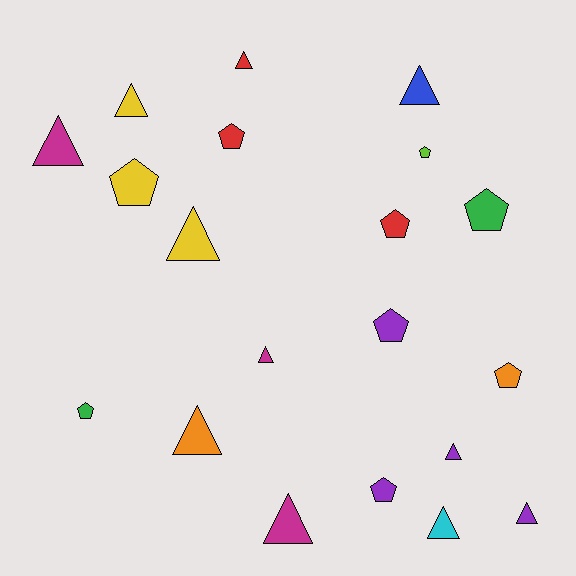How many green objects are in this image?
There are 2 green objects.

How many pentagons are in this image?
There are 9 pentagons.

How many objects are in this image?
There are 20 objects.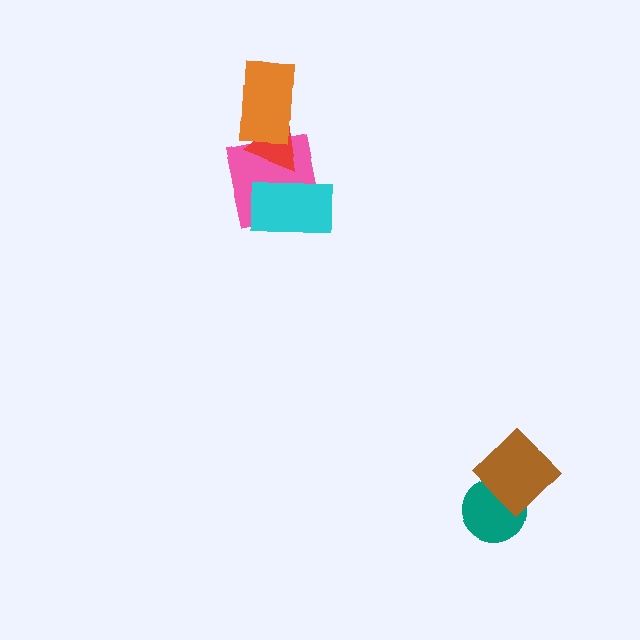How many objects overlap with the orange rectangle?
1 object overlaps with the orange rectangle.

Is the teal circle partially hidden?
Yes, it is partially covered by another shape.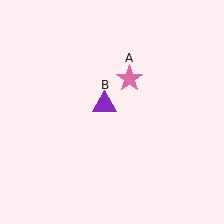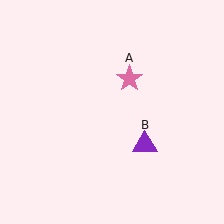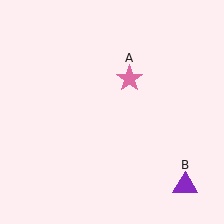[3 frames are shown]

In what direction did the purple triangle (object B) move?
The purple triangle (object B) moved down and to the right.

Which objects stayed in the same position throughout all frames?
Pink star (object A) remained stationary.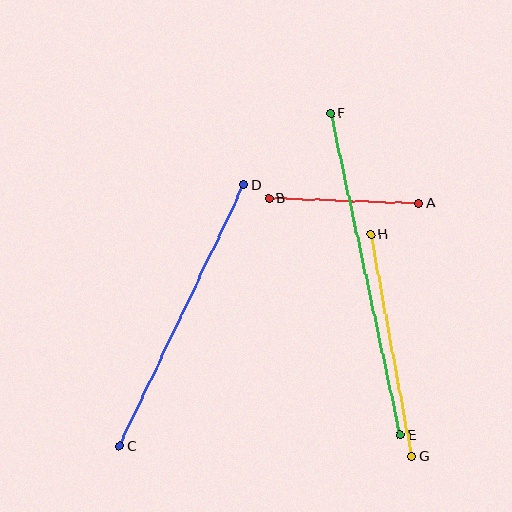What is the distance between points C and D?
The distance is approximately 289 pixels.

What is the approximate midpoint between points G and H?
The midpoint is at approximately (391, 345) pixels.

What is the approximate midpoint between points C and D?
The midpoint is at approximately (182, 316) pixels.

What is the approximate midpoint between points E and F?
The midpoint is at approximately (365, 274) pixels.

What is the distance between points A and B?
The distance is approximately 150 pixels.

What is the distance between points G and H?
The distance is approximately 226 pixels.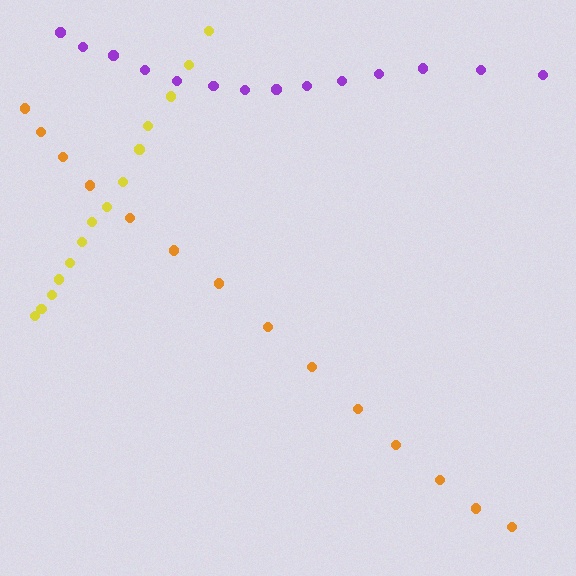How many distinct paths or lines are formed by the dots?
There are 3 distinct paths.